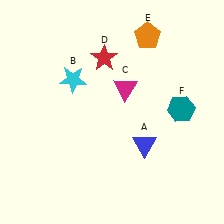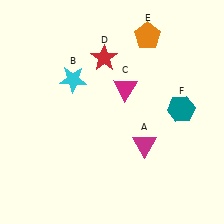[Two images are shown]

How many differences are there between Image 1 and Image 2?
There is 1 difference between the two images.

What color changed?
The triangle (A) changed from blue in Image 1 to magenta in Image 2.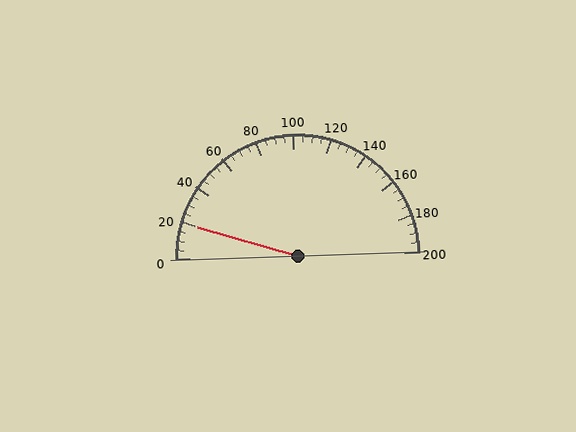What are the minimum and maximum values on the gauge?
The gauge ranges from 0 to 200.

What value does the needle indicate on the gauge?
The needle indicates approximately 20.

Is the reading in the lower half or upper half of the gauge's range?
The reading is in the lower half of the range (0 to 200).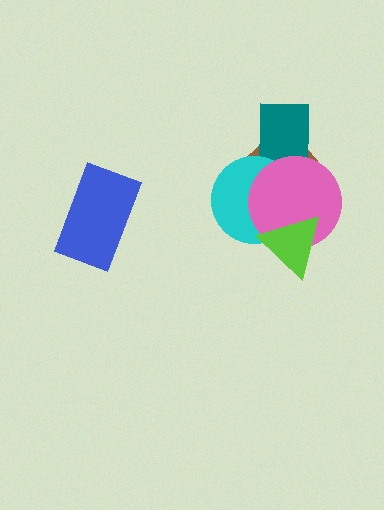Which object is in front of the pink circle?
The lime triangle is in front of the pink circle.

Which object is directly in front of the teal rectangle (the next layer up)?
The cyan circle is directly in front of the teal rectangle.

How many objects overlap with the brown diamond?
4 objects overlap with the brown diamond.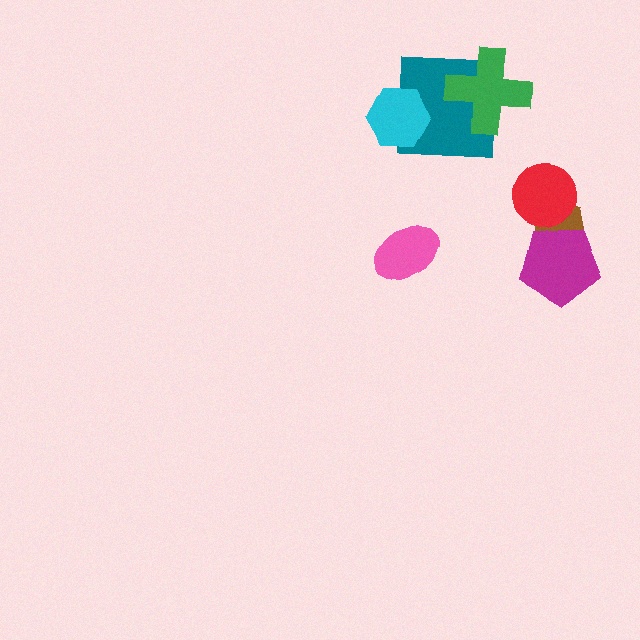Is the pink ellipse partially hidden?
No, no other shape covers it.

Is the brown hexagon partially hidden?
Yes, it is partially covered by another shape.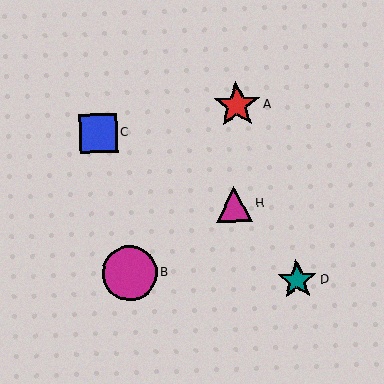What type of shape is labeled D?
Shape D is a teal star.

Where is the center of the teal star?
The center of the teal star is at (297, 280).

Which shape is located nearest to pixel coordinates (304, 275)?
The teal star (labeled D) at (297, 280) is nearest to that location.